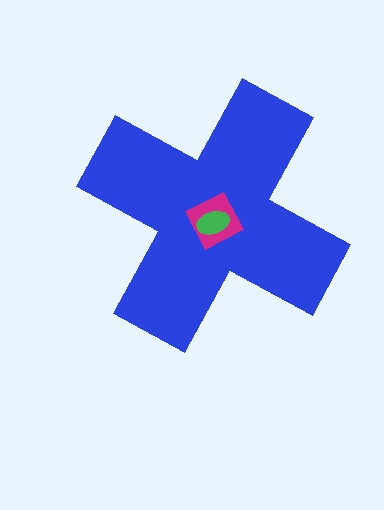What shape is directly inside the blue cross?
The magenta square.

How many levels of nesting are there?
3.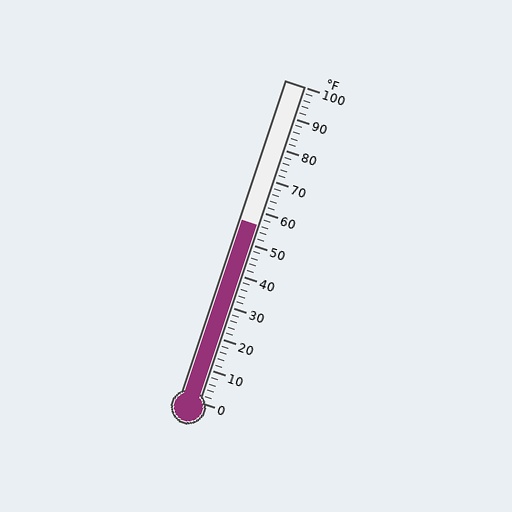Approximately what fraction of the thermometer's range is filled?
The thermometer is filled to approximately 55% of its range.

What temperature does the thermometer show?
The thermometer shows approximately 56°F.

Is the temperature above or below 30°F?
The temperature is above 30°F.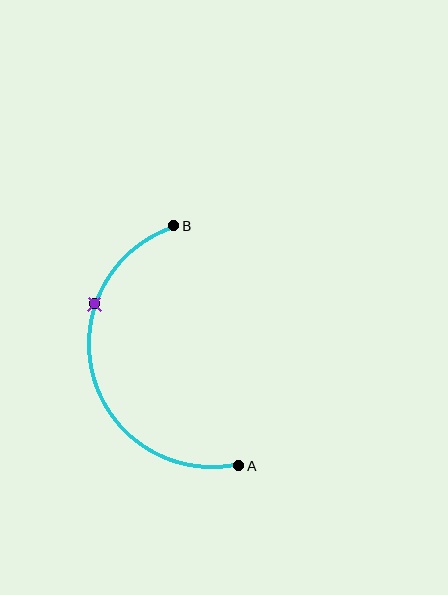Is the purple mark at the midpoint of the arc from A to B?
No. The purple mark lies on the arc but is closer to endpoint B. The arc midpoint would be at the point on the curve equidistant along the arc from both A and B.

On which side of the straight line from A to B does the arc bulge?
The arc bulges to the left of the straight line connecting A and B.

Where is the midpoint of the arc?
The arc midpoint is the point on the curve farthest from the straight line joining A and B. It sits to the left of that line.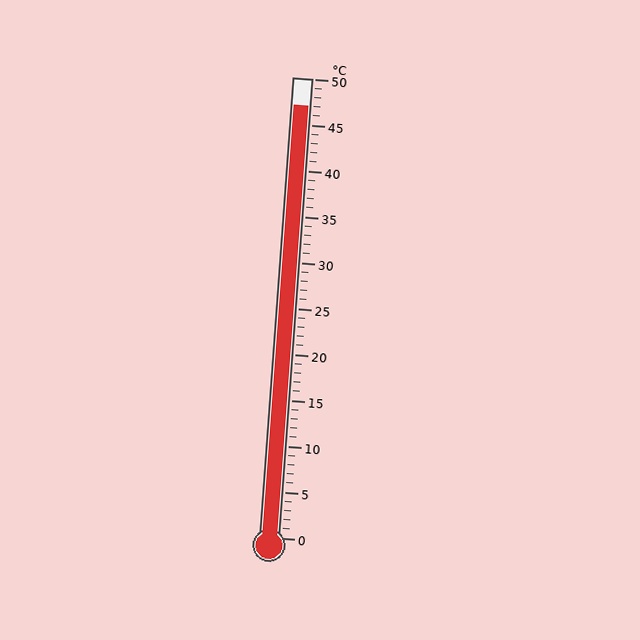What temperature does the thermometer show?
The thermometer shows approximately 47°C.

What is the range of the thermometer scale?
The thermometer scale ranges from 0°C to 50°C.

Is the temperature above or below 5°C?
The temperature is above 5°C.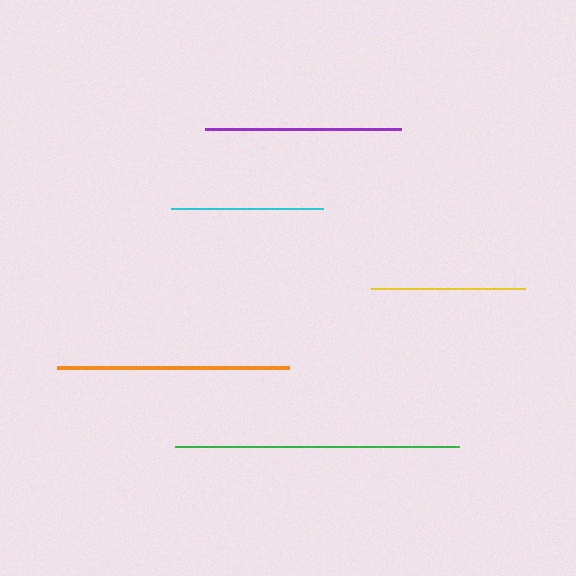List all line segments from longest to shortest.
From longest to shortest: green, orange, purple, yellow, cyan.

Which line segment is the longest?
The green line is the longest at approximately 283 pixels.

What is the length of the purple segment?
The purple segment is approximately 196 pixels long.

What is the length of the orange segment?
The orange segment is approximately 232 pixels long.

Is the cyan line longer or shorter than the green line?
The green line is longer than the cyan line.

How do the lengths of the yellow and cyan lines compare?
The yellow and cyan lines are approximately the same length.